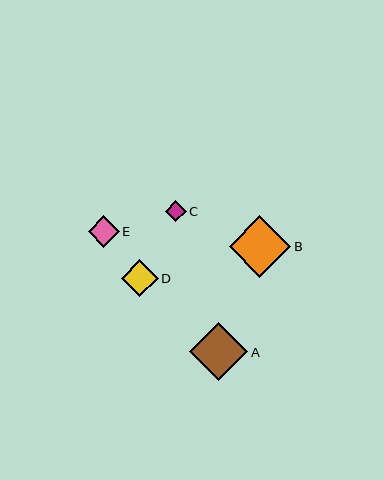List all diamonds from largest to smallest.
From largest to smallest: B, A, D, E, C.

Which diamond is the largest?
Diamond B is the largest with a size of approximately 62 pixels.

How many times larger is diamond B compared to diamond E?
Diamond B is approximately 2.0 times the size of diamond E.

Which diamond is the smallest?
Diamond C is the smallest with a size of approximately 21 pixels.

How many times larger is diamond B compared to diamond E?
Diamond B is approximately 2.0 times the size of diamond E.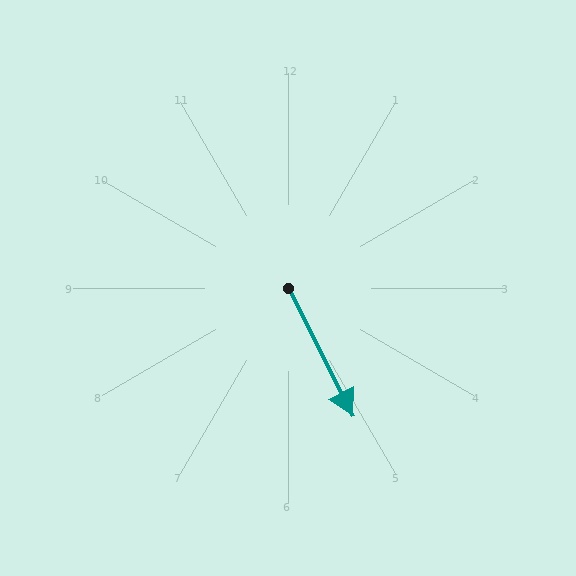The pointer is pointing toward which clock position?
Roughly 5 o'clock.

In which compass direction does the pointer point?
Southeast.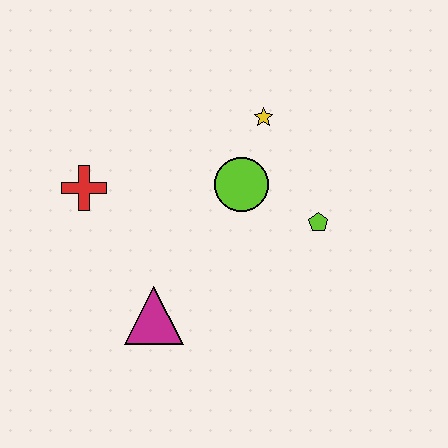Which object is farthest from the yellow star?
The magenta triangle is farthest from the yellow star.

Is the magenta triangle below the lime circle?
Yes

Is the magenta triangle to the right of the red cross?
Yes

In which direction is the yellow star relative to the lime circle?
The yellow star is above the lime circle.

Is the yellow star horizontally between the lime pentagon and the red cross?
Yes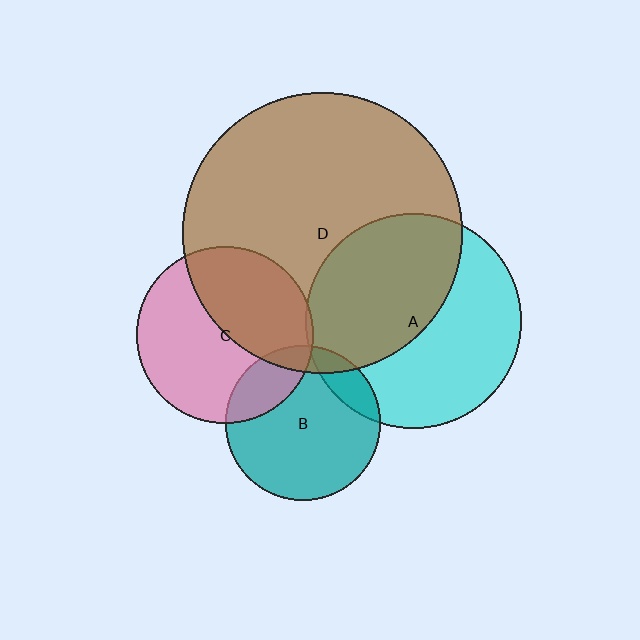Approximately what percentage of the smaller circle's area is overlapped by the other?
Approximately 20%.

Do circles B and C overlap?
Yes.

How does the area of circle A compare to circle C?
Approximately 1.5 times.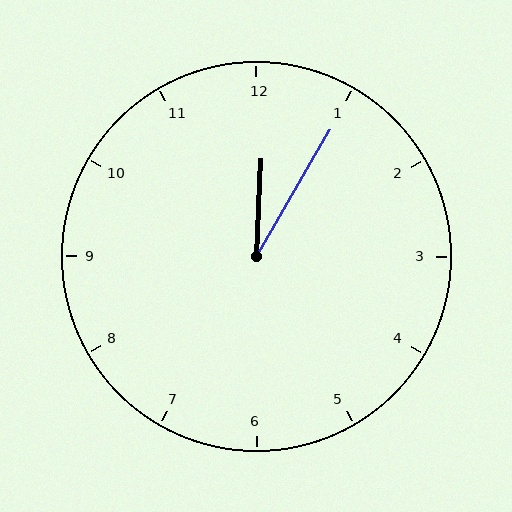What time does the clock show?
12:05.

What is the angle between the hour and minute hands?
Approximately 28 degrees.